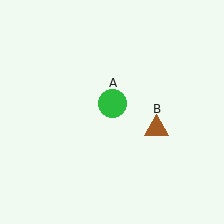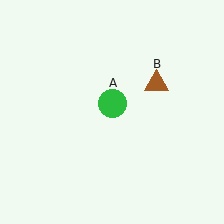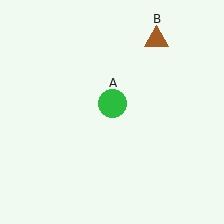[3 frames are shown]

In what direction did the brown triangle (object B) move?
The brown triangle (object B) moved up.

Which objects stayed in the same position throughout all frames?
Green circle (object A) remained stationary.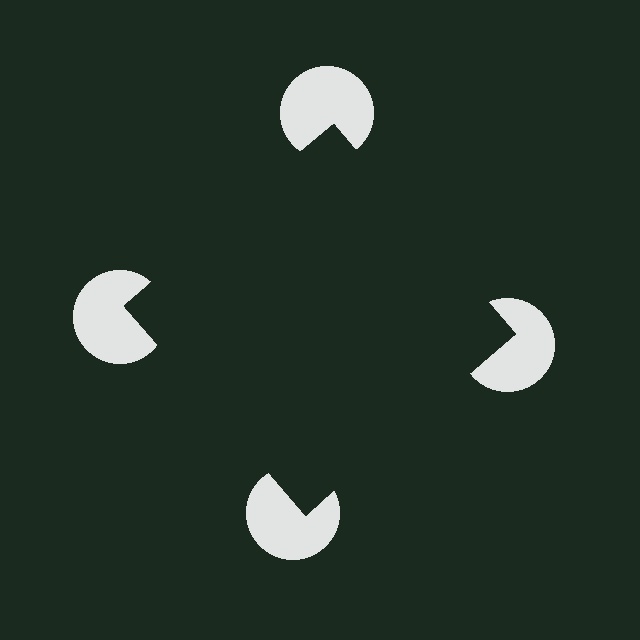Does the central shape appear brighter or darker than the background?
It typically appears slightly darker than the background, even though no actual brightness change is drawn.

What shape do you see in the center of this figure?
An illusory square — its edges are inferred from the aligned wedge cuts in the pac-man discs, not physically drawn.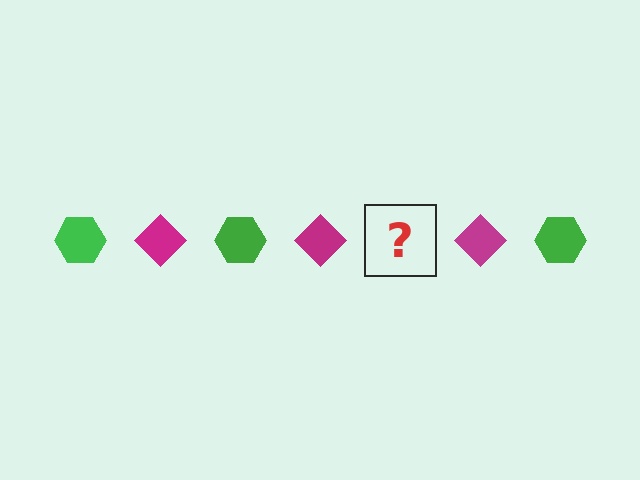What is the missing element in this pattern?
The missing element is a green hexagon.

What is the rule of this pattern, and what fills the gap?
The rule is that the pattern alternates between green hexagon and magenta diamond. The gap should be filled with a green hexagon.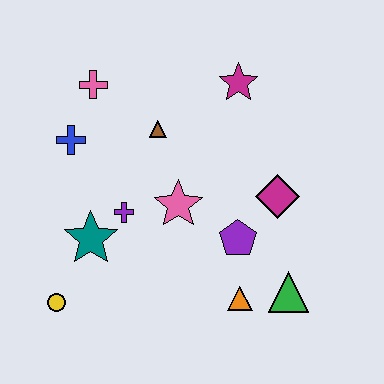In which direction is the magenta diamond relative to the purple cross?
The magenta diamond is to the right of the purple cross.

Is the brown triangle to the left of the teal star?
No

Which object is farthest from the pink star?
The yellow circle is farthest from the pink star.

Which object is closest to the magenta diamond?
The purple pentagon is closest to the magenta diamond.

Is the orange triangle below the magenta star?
Yes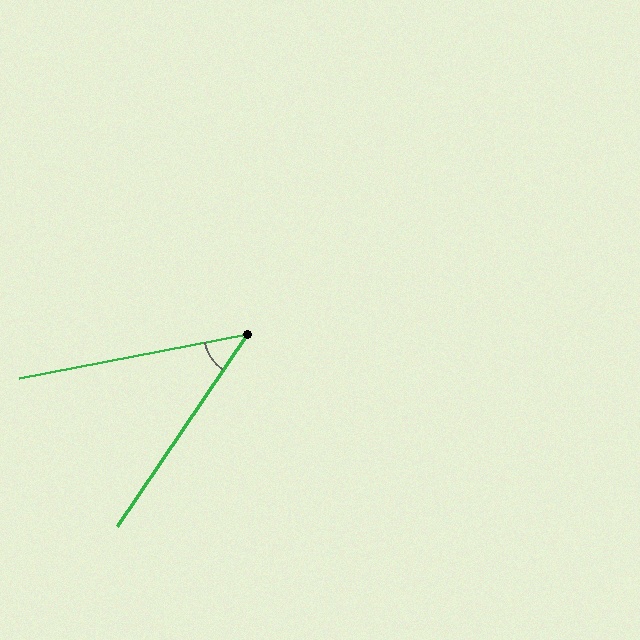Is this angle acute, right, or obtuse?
It is acute.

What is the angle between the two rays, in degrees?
Approximately 45 degrees.